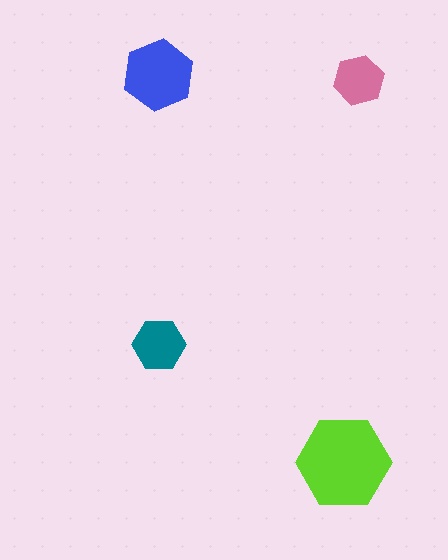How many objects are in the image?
There are 4 objects in the image.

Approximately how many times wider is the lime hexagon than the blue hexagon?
About 1.5 times wider.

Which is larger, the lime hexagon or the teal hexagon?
The lime one.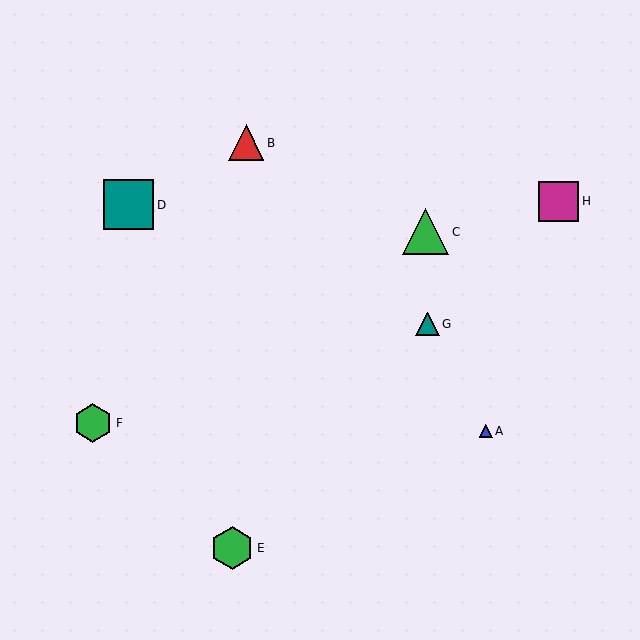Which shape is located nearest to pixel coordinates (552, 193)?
The magenta square (labeled H) at (559, 201) is nearest to that location.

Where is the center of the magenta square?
The center of the magenta square is at (559, 201).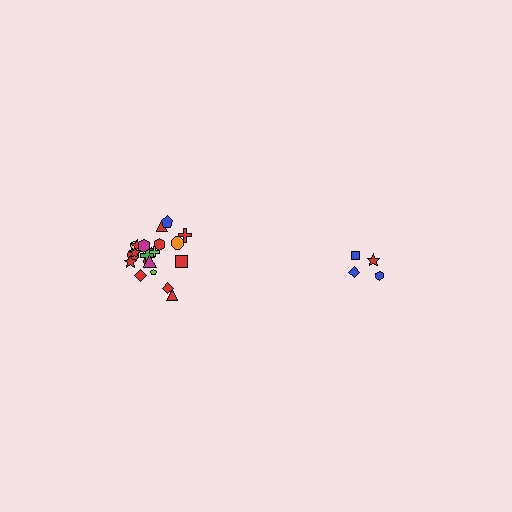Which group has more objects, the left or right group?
The left group.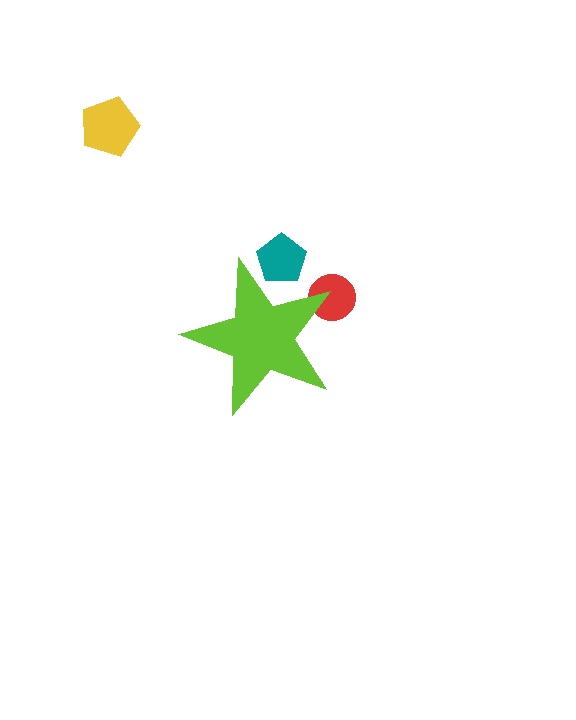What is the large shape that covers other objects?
A lime star.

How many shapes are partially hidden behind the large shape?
2 shapes are partially hidden.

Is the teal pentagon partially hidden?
Yes, the teal pentagon is partially hidden behind the lime star.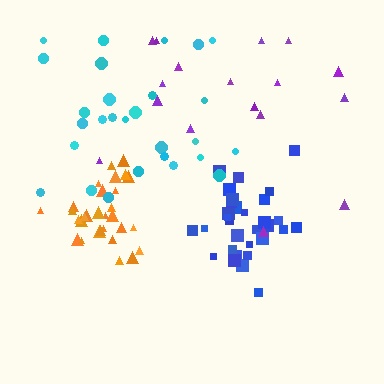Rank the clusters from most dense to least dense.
blue, orange, cyan, purple.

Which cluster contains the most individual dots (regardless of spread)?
Blue (31).